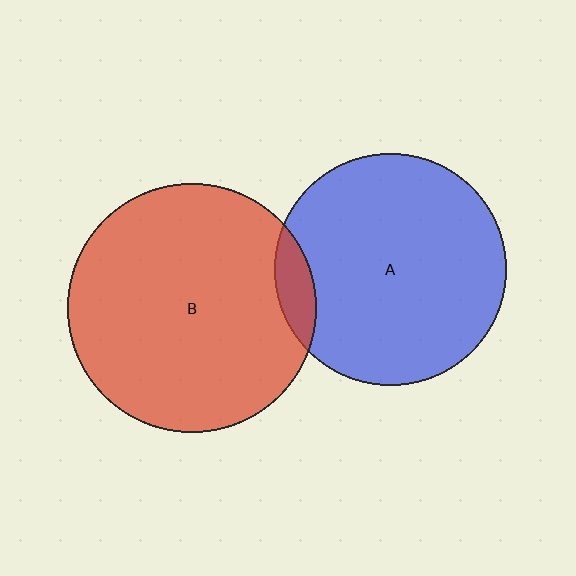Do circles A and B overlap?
Yes.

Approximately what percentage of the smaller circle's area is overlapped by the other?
Approximately 10%.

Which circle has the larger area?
Circle B (red).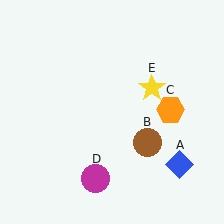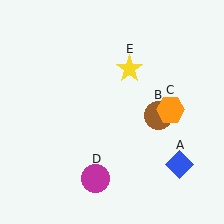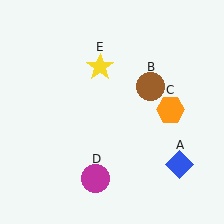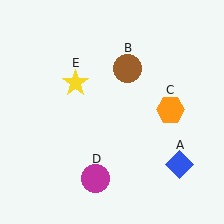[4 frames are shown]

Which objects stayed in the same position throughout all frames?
Blue diamond (object A) and orange hexagon (object C) and magenta circle (object D) remained stationary.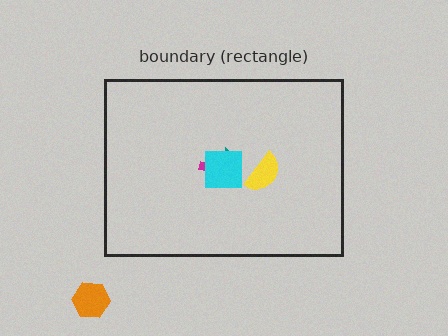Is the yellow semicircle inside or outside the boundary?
Inside.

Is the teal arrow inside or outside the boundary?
Inside.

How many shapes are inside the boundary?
4 inside, 1 outside.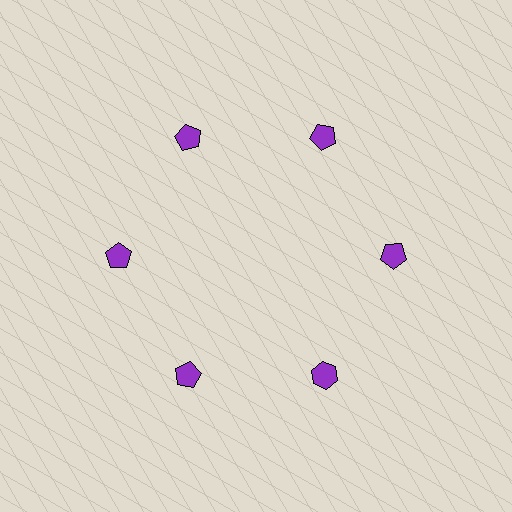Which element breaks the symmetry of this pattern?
The purple hexagon at roughly the 5 o'clock position breaks the symmetry. All other shapes are purple pentagons.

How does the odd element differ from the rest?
It has a different shape: hexagon instead of pentagon.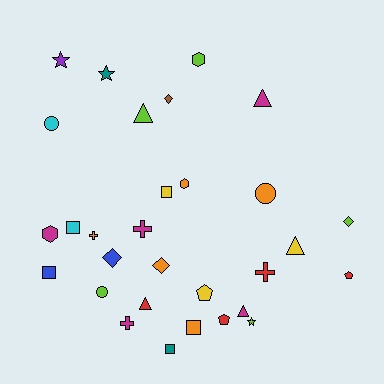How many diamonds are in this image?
There are 4 diamonds.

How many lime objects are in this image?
There are 5 lime objects.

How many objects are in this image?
There are 30 objects.